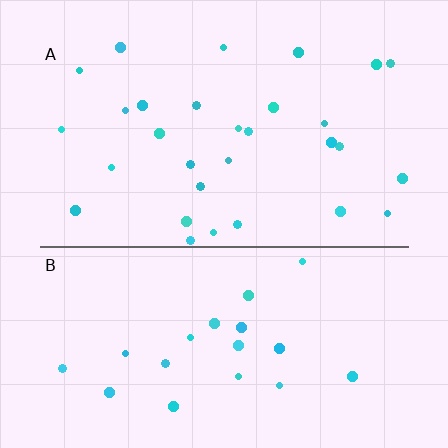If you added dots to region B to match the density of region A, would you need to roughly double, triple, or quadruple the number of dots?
Approximately double.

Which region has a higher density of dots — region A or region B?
A (the top).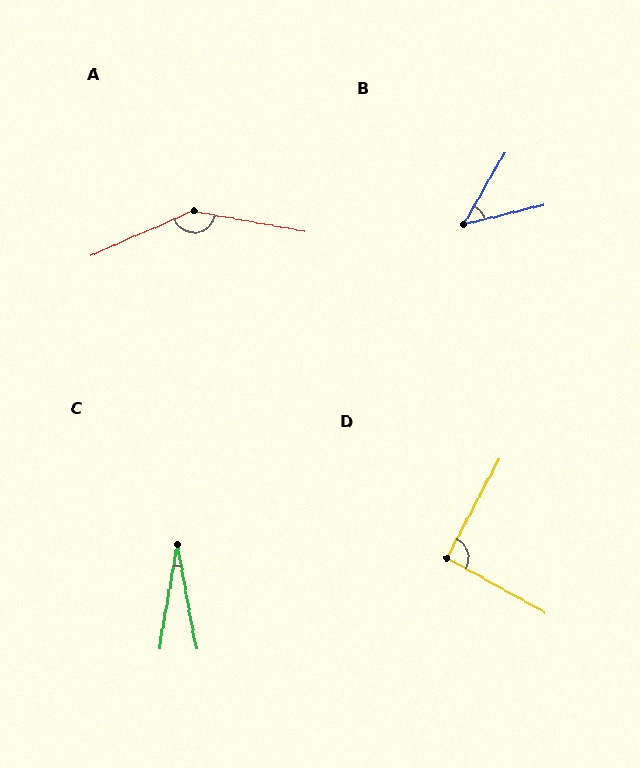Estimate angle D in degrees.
Approximately 91 degrees.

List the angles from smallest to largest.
C (20°), B (47°), D (91°), A (146°).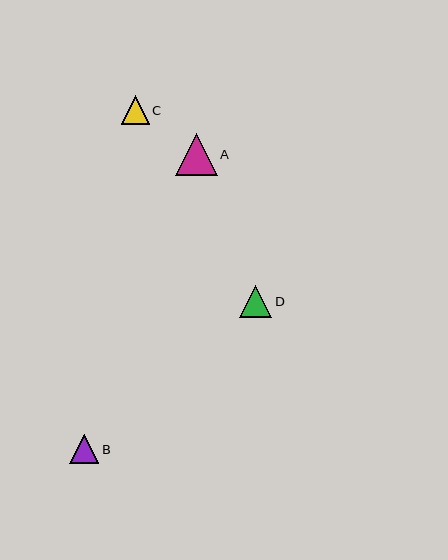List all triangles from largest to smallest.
From largest to smallest: A, D, B, C.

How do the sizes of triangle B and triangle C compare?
Triangle B and triangle C are approximately the same size.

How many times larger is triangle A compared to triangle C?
Triangle A is approximately 1.5 times the size of triangle C.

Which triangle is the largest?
Triangle A is the largest with a size of approximately 42 pixels.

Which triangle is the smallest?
Triangle C is the smallest with a size of approximately 28 pixels.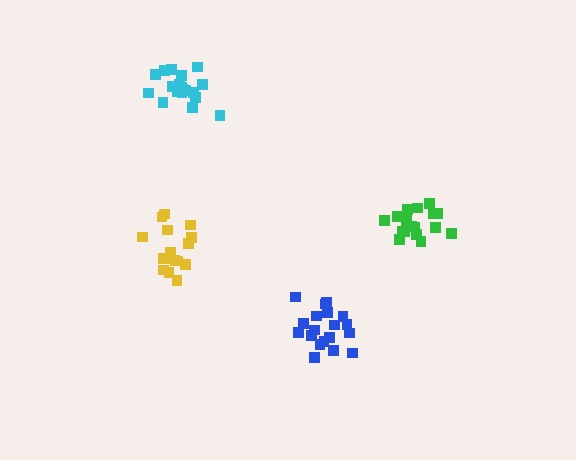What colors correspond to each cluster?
The clusters are colored: blue, cyan, green, yellow.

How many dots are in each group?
Group 1: 20 dots, Group 2: 19 dots, Group 3: 19 dots, Group 4: 16 dots (74 total).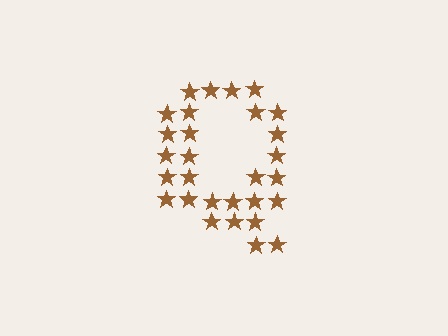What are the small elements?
The small elements are stars.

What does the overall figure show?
The overall figure shows the letter Q.